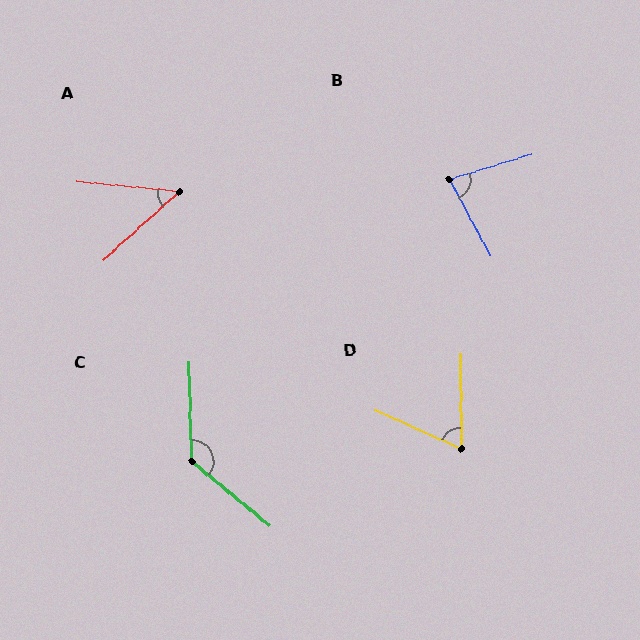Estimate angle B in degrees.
Approximately 79 degrees.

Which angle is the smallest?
A, at approximately 48 degrees.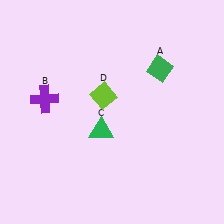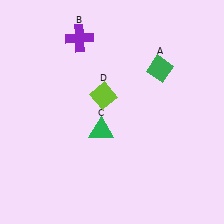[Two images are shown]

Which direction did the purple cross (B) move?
The purple cross (B) moved up.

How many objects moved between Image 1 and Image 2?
1 object moved between the two images.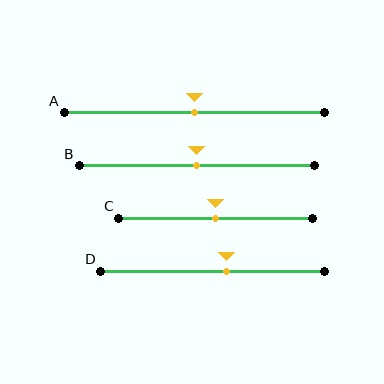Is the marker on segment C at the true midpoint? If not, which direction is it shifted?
Yes, the marker on segment C is at the true midpoint.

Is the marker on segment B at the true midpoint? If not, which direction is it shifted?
Yes, the marker on segment B is at the true midpoint.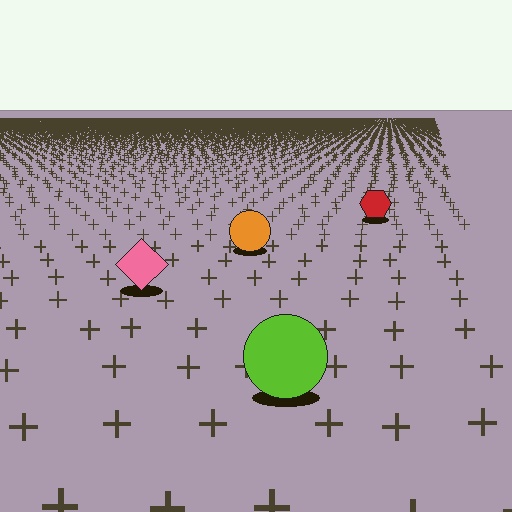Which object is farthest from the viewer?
The red hexagon is farthest from the viewer. It appears smaller and the ground texture around it is denser.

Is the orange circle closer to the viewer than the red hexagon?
Yes. The orange circle is closer — you can tell from the texture gradient: the ground texture is coarser near it.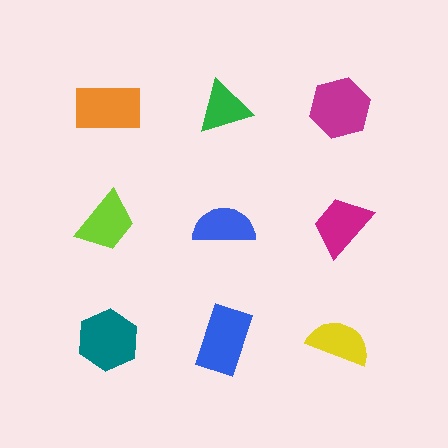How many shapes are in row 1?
3 shapes.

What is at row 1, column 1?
An orange rectangle.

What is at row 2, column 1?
A lime trapezoid.